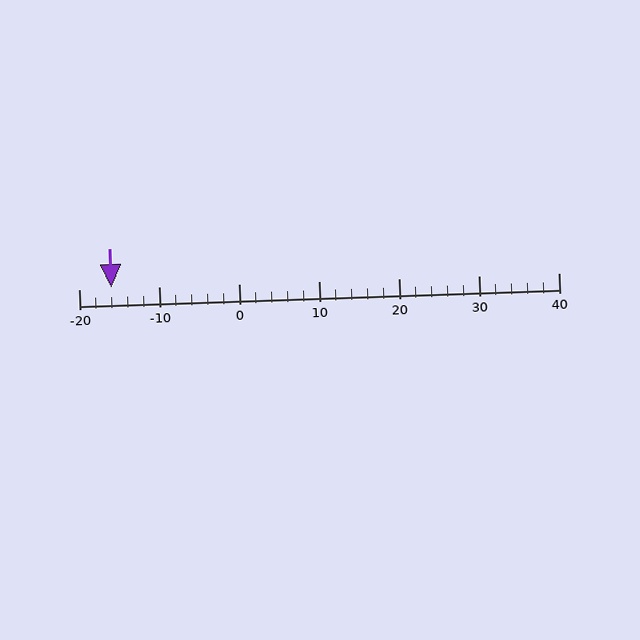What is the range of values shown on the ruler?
The ruler shows values from -20 to 40.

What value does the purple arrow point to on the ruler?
The purple arrow points to approximately -16.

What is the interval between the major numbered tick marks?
The major tick marks are spaced 10 units apart.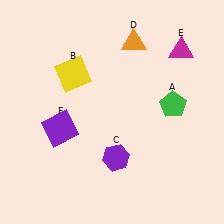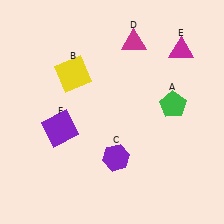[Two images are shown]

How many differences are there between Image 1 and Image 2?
There is 1 difference between the two images.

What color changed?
The triangle (D) changed from orange in Image 1 to magenta in Image 2.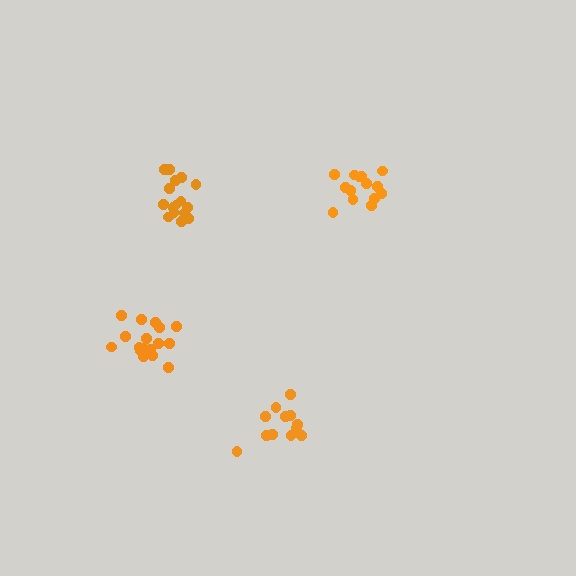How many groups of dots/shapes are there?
There are 4 groups.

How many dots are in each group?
Group 1: 14 dots, Group 2: 16 dots, Group 3: 12 dots, Group 4: 17 dots (59 total).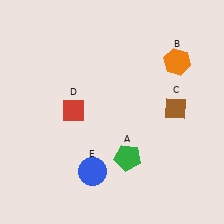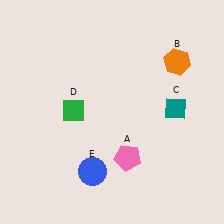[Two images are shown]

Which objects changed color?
A changed from green to pink. C changed from brown to teal. D changed from red to green.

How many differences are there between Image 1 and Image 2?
There are 3 differences between the two images.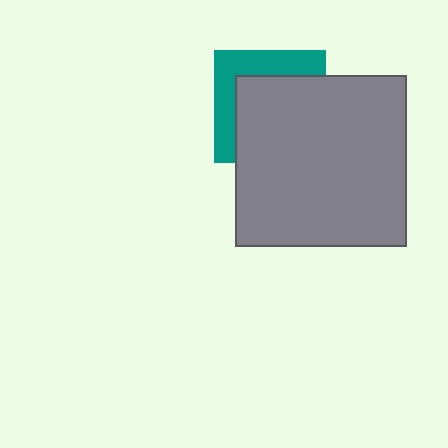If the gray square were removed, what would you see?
You would see the complete teal square.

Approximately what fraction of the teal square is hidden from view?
Roughly 62% of the teal square is hidden behind the gray square.